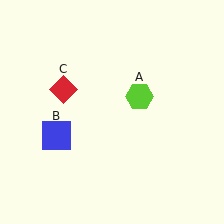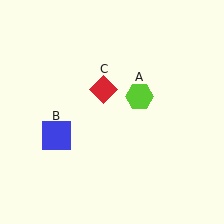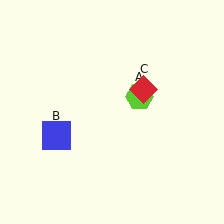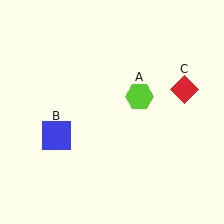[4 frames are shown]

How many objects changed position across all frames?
1 object changed position: red diamond (object C).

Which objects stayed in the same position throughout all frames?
Lime hexagon (object A) and blue square (object B) remained stationary.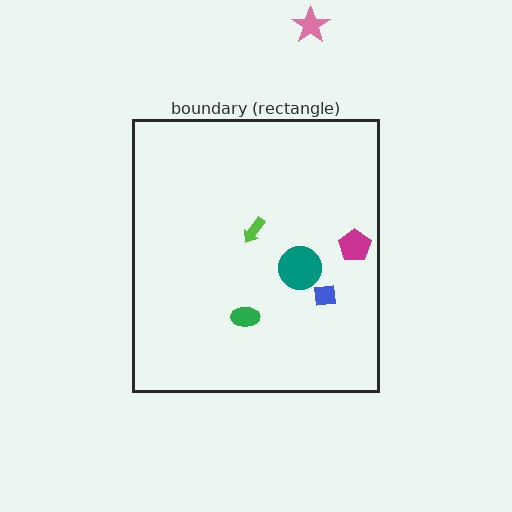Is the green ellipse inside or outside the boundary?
Inside.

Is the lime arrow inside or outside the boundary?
Inside.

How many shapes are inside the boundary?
5 inside, 1 outside.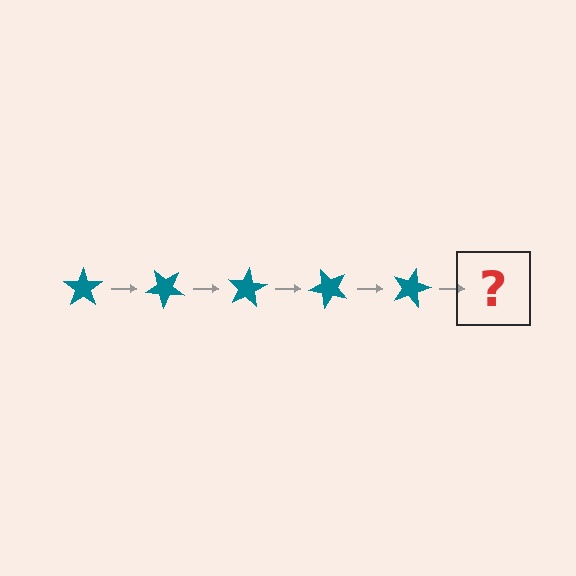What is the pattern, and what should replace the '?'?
The pattern is that the star rotates 40 degrees each step. The '?' should be a teal star rotated 200 degrees.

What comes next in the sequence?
The next element should be a teal star rotated 200 degrees.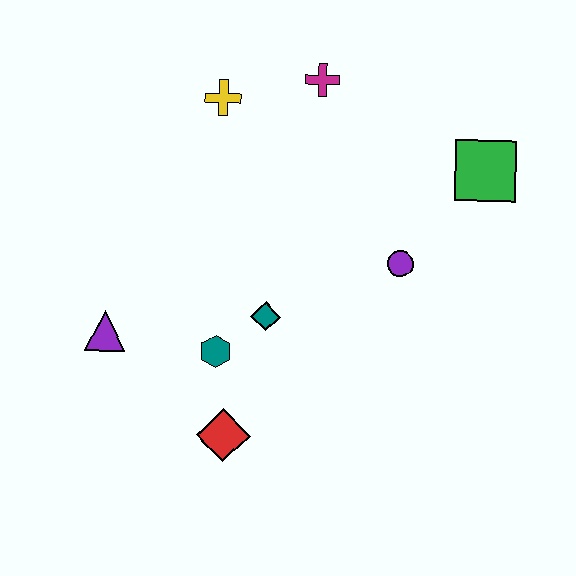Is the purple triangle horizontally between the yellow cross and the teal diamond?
No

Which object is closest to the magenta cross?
The yellow cross is closest to the magenta cross.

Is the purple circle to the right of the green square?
No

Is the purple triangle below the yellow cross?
Yes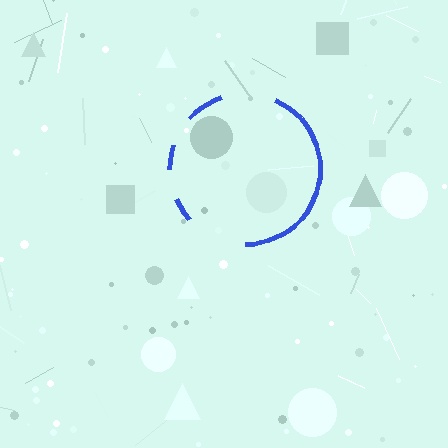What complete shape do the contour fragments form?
The contour fragments form a circle.